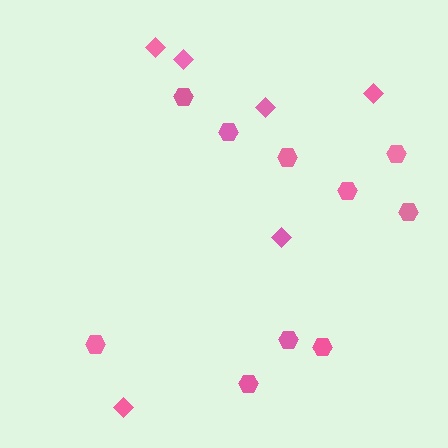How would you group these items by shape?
There are 2 groups: one group of diamonds (6) and one group of hexagons (10).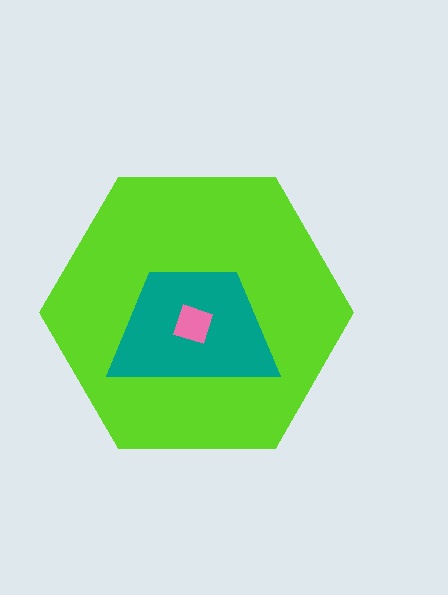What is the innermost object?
The pink diamond.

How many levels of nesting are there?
3.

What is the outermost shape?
The lime hexagon.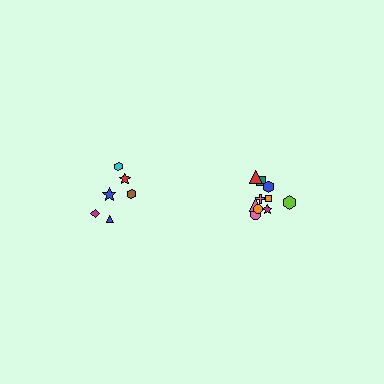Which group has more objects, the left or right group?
The right group.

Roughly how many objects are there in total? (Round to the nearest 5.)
Roughly 15 objects in total.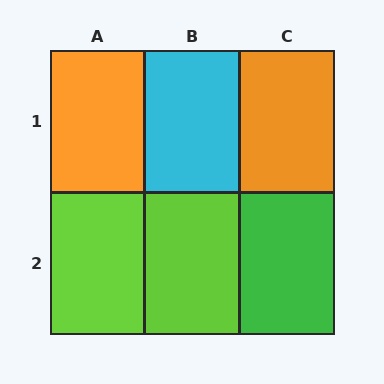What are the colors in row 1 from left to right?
Orange, cyan, orange.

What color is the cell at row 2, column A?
Lime.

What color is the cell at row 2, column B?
Lime.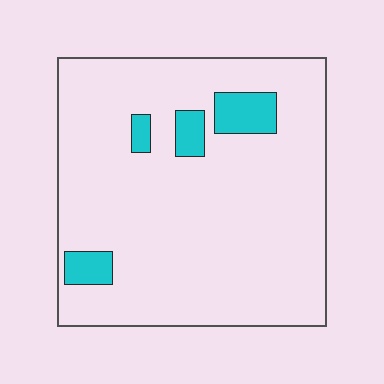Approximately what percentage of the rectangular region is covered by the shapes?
Approximately 10%.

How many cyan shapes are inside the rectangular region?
4.